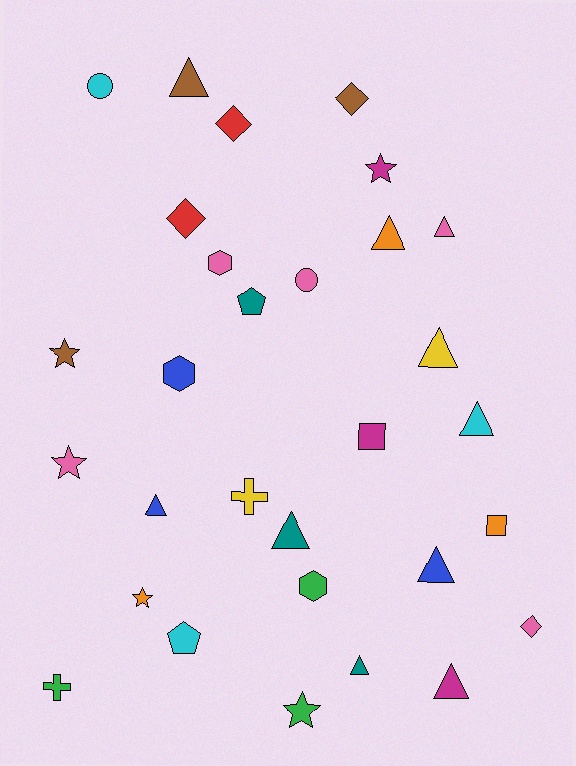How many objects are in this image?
There are 30 objects.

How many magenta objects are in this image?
There are 3 magenta objects.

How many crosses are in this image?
There are 2 crosses.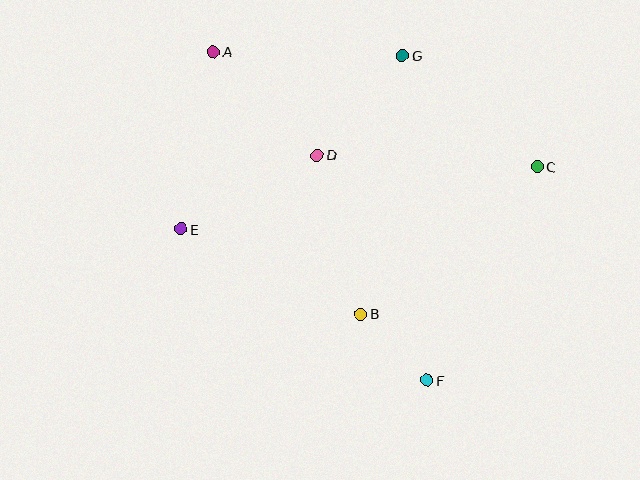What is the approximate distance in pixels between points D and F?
The distance between D and F is approximately 251 pixels.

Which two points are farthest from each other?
Points A and F are farthest from each other.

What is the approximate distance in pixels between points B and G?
The distance between B and G is approximately 262 pixels.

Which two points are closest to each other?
Points B and F are closest to each other.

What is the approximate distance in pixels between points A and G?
The distance between A and G is approximately 189 pixels.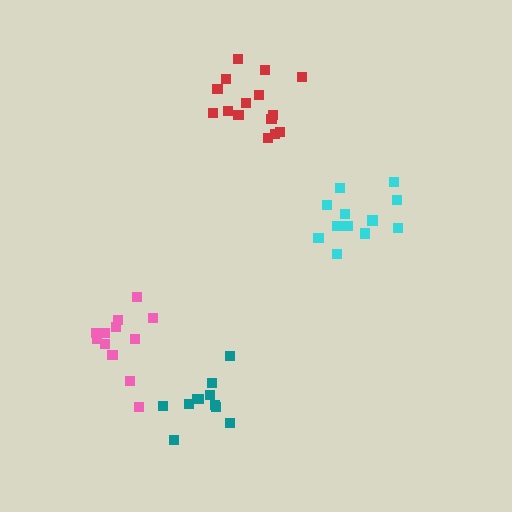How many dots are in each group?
Group 1: 12 dots, Group 2: 16 dots, Group 3: 12 dots, Group 4: 11 dots (51 total).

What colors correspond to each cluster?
The clusters are colored: pink, red, cyan, teal.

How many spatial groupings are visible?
There are 4 spatial groupings.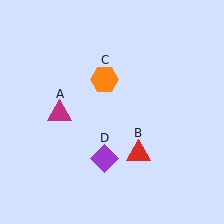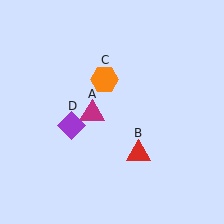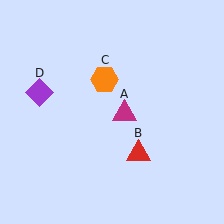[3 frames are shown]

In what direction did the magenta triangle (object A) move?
The magenta triangle (object A) moved right.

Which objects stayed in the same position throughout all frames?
Red triangle (object B) and orange hexagon (object C) remained stationary.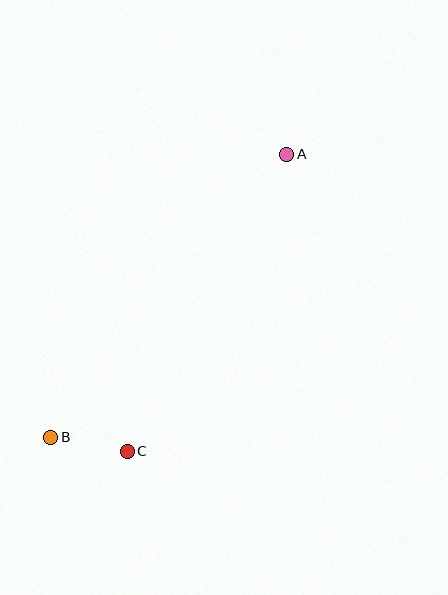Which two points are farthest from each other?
Points A and B are farthest from each other.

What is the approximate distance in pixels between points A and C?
The distance between A and C is approximately 337 pixels.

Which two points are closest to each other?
Points B and C are closest to each other.